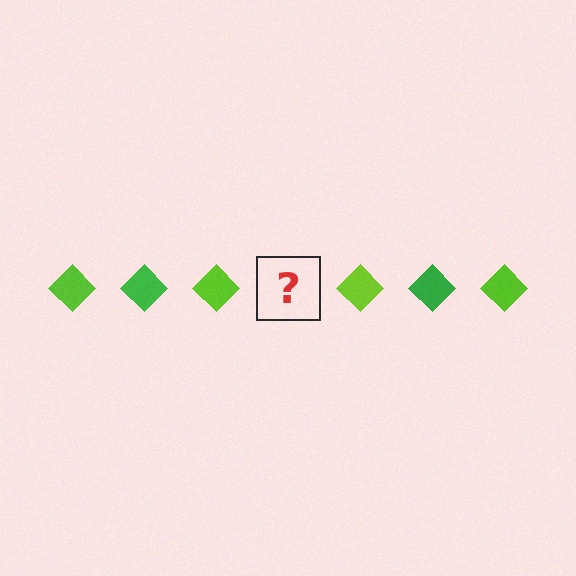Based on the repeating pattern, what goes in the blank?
The blank should be a green diamond.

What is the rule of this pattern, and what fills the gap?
The rule is that the pattern cycles through lime, green diamonds. The gap should be filled with a green diamond.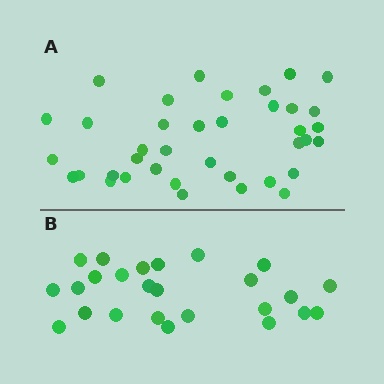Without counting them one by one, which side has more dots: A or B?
Region A (the top region) has more dots.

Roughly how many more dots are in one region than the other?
Region A has approximately 15 more dots than region B.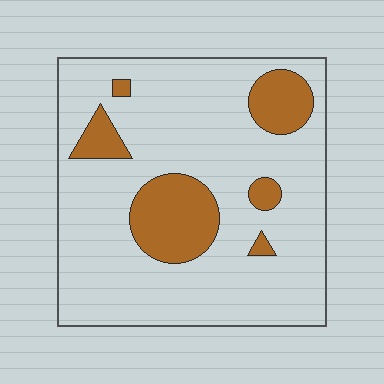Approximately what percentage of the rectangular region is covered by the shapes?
Approximately 20%.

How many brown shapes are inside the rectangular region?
6.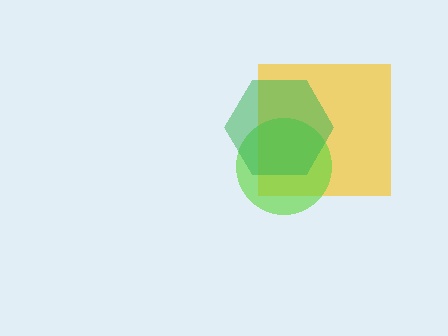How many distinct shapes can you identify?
There are 3 distinct shapes: a yellow square, a lime circle, a green hexagon.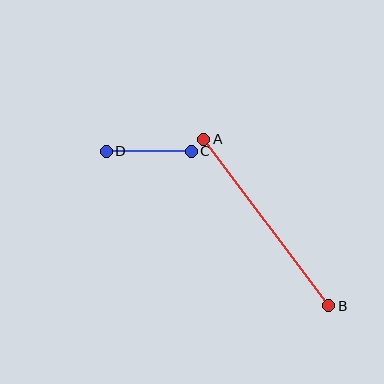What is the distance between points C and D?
The distance is approximately 85 pixels.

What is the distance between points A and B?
The distance is approximately 208 pixels.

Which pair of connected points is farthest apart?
Points A and B are farthest apart.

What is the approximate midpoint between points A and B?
The midpoint is at approximately (266, 222) pixels.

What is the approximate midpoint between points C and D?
The midpoint is at approximately (149, 151) pixels.